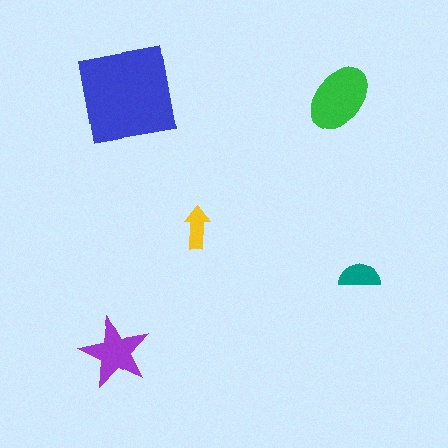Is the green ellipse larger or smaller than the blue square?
Smaller.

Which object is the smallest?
The yellow arrow.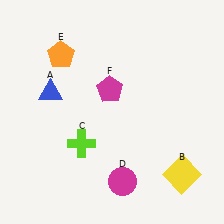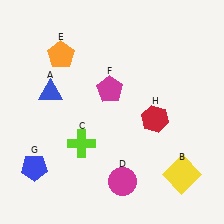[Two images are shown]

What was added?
A blue pentagon (G), a red hexagon (H) were added in Image 2.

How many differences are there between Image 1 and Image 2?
There are 2 differences between the two images.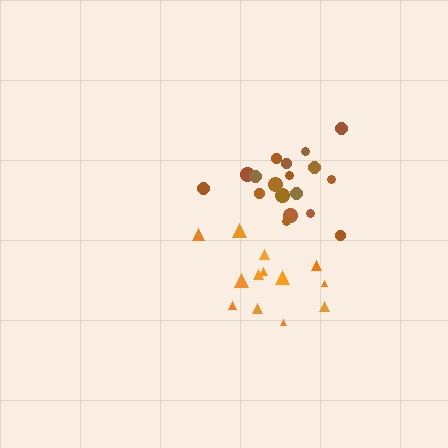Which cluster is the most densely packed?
Orange.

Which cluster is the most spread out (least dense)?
Brown.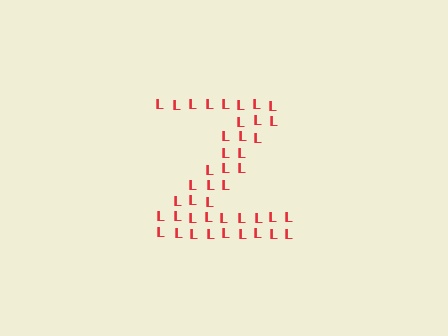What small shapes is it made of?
It is made of small letter L's.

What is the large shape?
The large shape is the letter Z.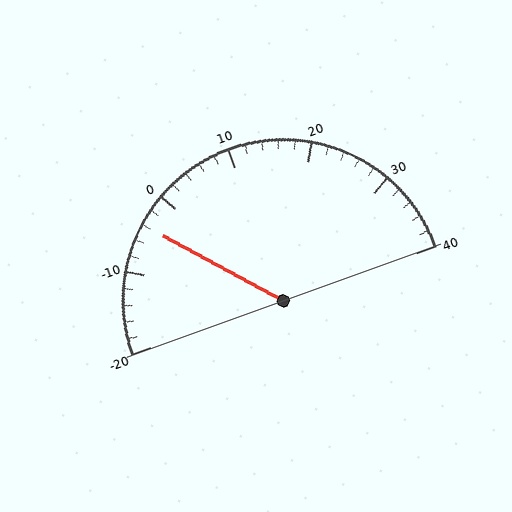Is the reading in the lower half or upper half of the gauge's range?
The reading is in the lower half of the range (-20 to 40).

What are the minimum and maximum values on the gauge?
The gauge ranges from -20 to 40.